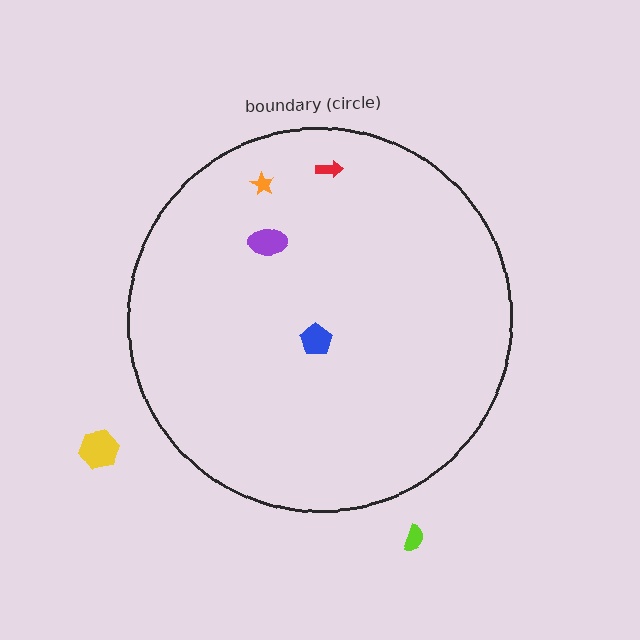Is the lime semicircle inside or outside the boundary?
Outside.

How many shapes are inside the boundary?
4 inside, 2 outside.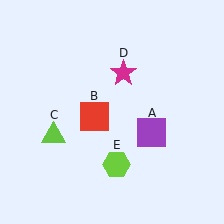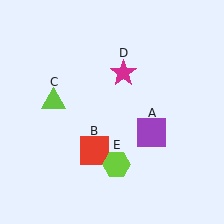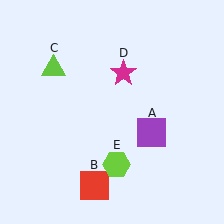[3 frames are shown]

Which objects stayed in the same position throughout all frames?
Purple square (object A) and magenta star (object D) and lime hexagon (object E) remained stationary.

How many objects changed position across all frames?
2 objects changed position: red square (object B), lime triangle (object C).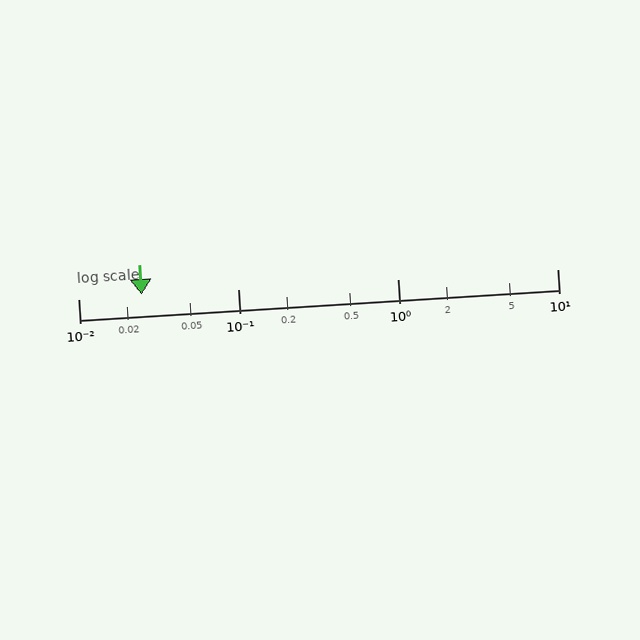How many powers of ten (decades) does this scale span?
The scale spans 3 decades, from 0.01 to 10.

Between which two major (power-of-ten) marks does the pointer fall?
The pointer is between 0.01 and 0.1.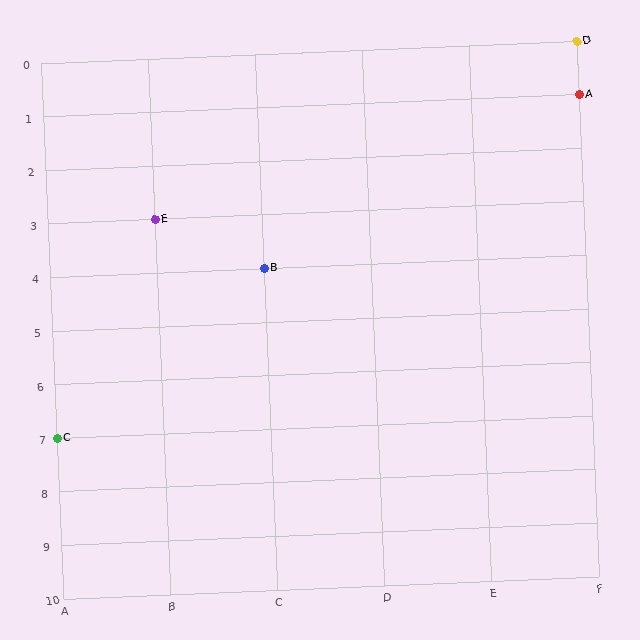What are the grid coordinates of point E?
Point E is at grid coordinates (B, 3).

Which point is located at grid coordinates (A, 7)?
Point C is at (A, 7).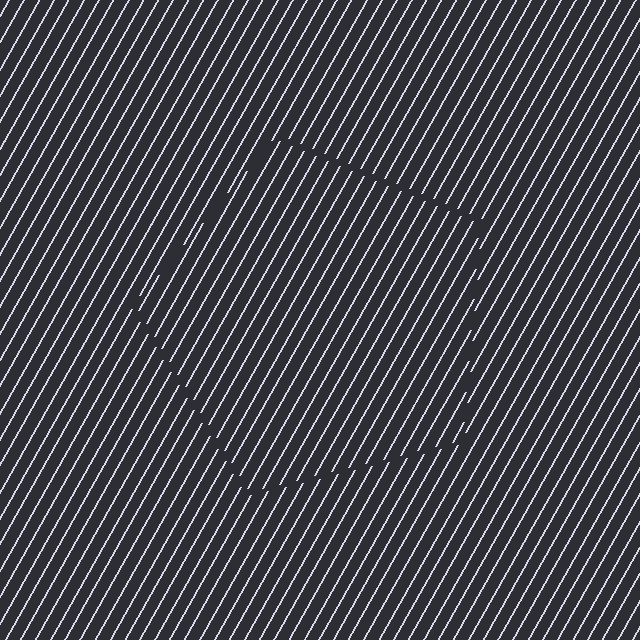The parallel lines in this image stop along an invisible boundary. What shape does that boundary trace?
An illusory pentagon. The interior of the shape contains the same grating, shifted by half a period — the contour is defined by the phase discontinuity where line-ends from the inner and outer gratings abut.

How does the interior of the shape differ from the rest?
The interior of the shape contains the same grating, shifted by half a period — the contour is defined by the phase discontinuity where line-ends from the inner and outer gratings abut.